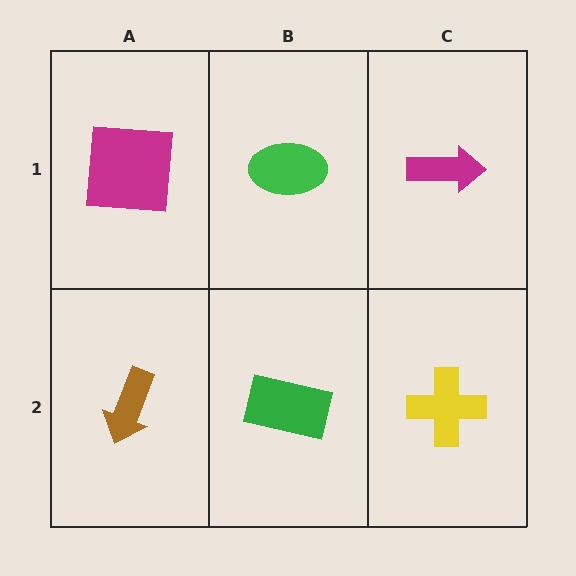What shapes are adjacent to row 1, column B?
A green rectangle (row 2, column B), a magenta square (row 1, column A), a magenta arrow (row 1, column C).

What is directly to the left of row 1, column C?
A green ellipse.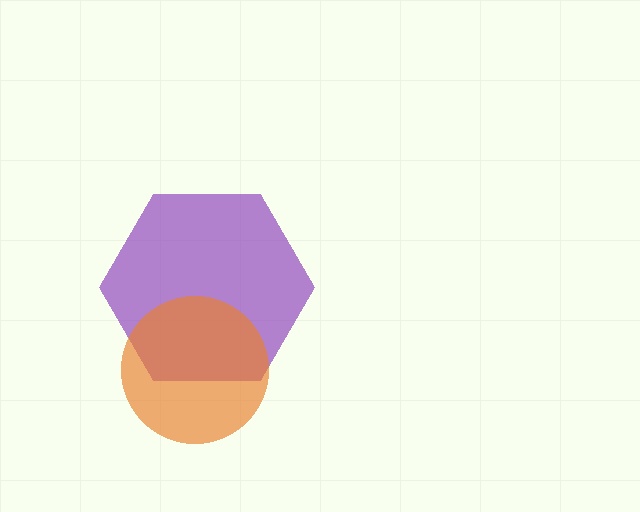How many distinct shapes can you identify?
There are 2 distinct shapes: a purple hexagon, an orange circle.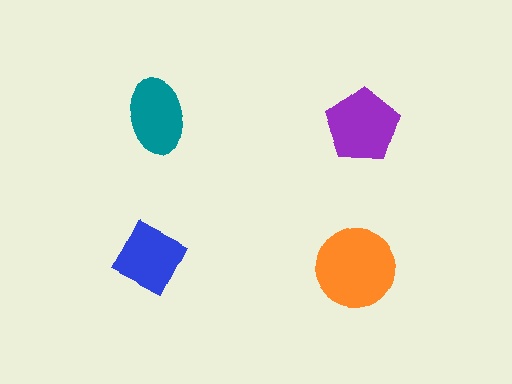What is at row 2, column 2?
An orange circle.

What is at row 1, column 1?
A teal ellipse.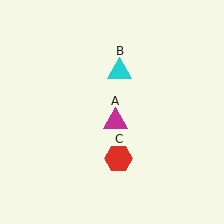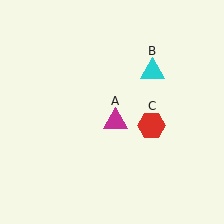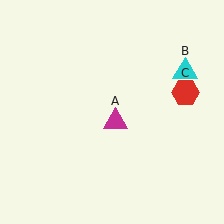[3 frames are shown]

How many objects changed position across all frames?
2 objects changed position: cyan triangle (object B), red hexagon (object C).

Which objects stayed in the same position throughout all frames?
Magenta triangle (object A) remained stationary.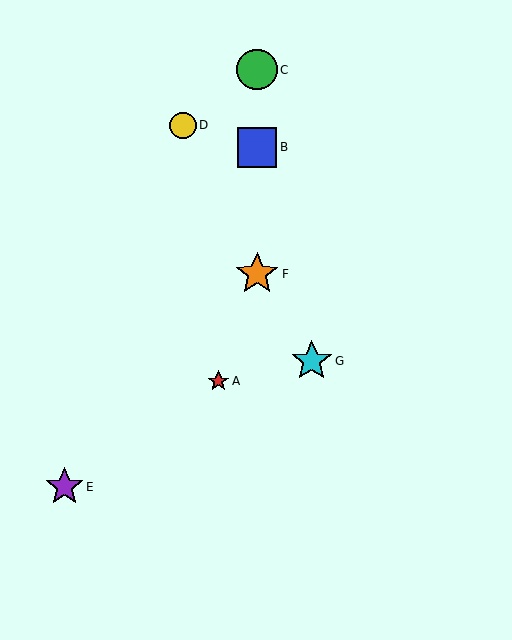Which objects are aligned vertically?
Objects B, C, F are aligned vertically.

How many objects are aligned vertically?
3 objects (B, C, F) are aligned vertically.